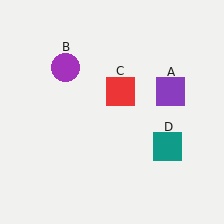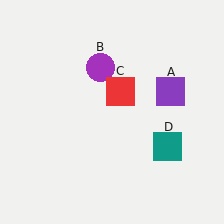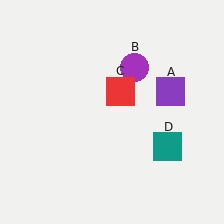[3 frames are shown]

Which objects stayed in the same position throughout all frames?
Purple square (object A) and red square (object C) and teal square (object D) remained stationary.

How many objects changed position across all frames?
1 object changed position: purple circle (object B).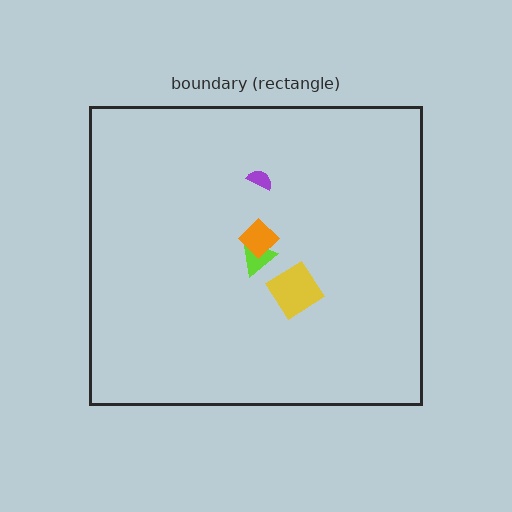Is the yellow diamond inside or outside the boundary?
Inside.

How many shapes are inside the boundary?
4 inside, 0 outside.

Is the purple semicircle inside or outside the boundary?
Inside.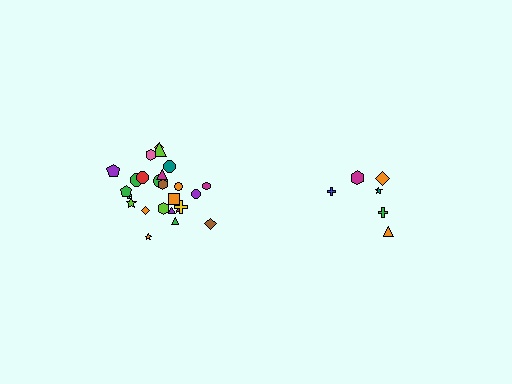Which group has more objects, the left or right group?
The left group.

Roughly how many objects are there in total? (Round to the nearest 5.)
Roughly 30 objects in total.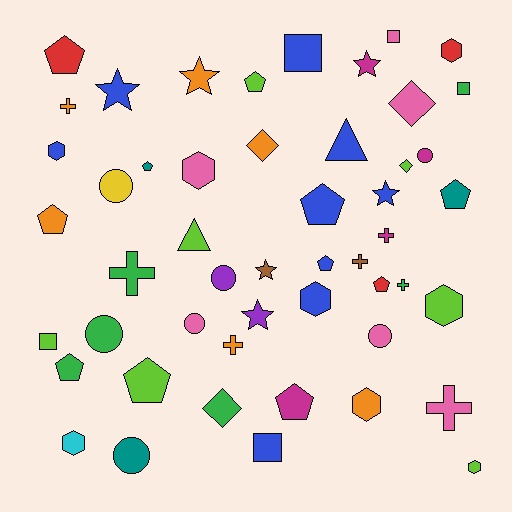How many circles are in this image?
There are 7 circles.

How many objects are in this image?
There are 50 objects.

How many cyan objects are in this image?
There is 1 cyan object.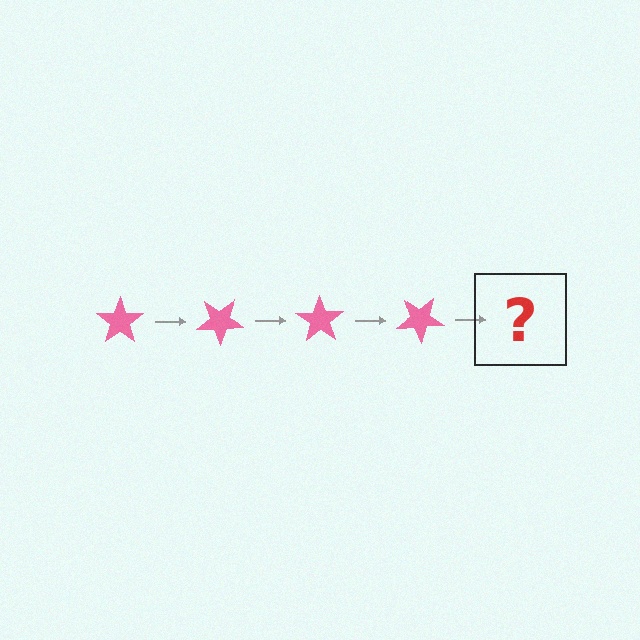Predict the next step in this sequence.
The next step is a pink star rotated 140 degrees.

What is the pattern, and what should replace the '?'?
The pattern is that the star rotates 35 degrees each step. The '?' should be a pink star rotated 140 degrees.